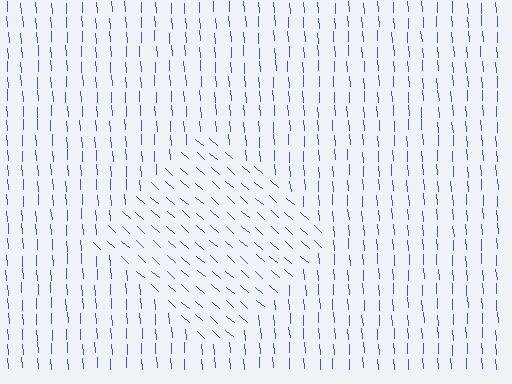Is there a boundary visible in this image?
Yes, there is a texture boundary formed by a change in line orientation.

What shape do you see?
I see a diamond.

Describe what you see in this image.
The image is filled with small blue line segments. A diamond region in the image has lines oriented differently from the surrounding lines, creating a visible texture boundary.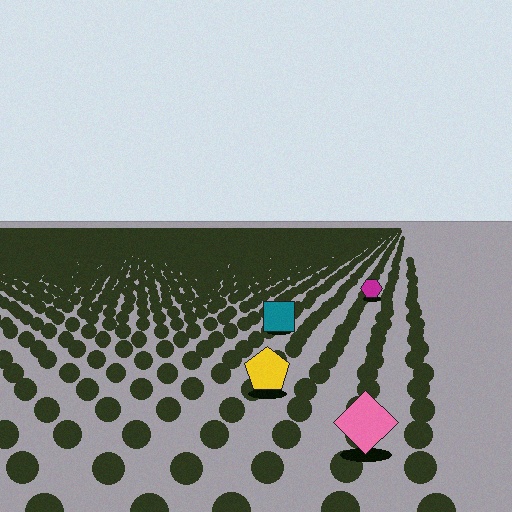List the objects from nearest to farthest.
From nearest to farthest: the pink diamond, the yellow pentagon, the teal square, the magenta hexagon.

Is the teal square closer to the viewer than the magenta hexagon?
Yes. The teal square is closer — you can tell from the texture gradient: the ground texture is coarser near it.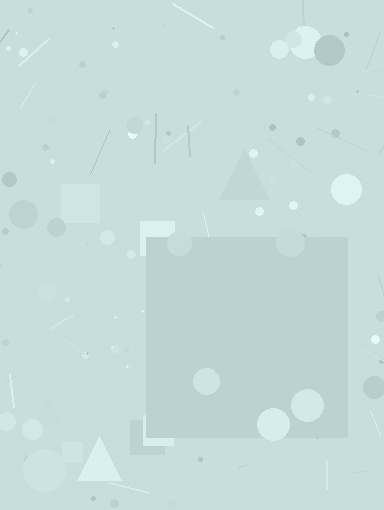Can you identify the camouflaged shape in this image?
The camouflaged shape is a square.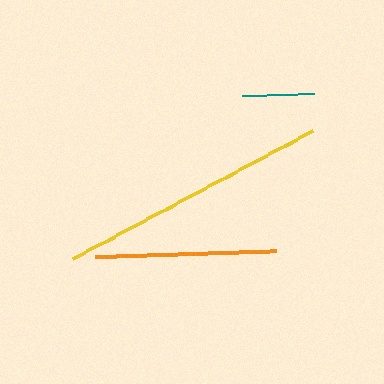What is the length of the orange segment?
The orange segment is approximately 181 pixels long.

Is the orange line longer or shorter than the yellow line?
The yellow line is longer than the orange line.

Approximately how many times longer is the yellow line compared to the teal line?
The yellow line is approximately 3.8 times the length of the teal line.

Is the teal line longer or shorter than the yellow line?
The yellow line is longer than the teal line.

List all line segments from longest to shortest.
From longest to shortest: yellow, orange, teal.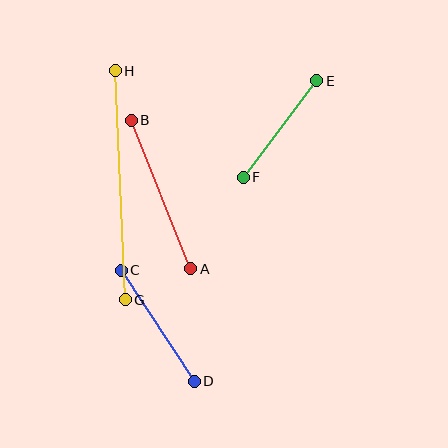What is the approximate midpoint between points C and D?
The midpoint is at approximately (158, 326) pixels.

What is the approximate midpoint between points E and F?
The midpoint is at approximately (280, 129) pixels.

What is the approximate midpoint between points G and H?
The midpoint is at approximately (120, 185) pixels.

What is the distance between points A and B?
The distance is approximately 160 pixels.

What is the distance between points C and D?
The distance is approximately 133 pixels.